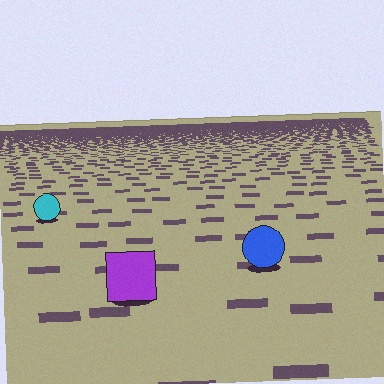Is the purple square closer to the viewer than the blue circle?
Yes. The purple square is closer — you can tell from the texture gradient: the ground texture is coarser near it.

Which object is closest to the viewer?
The purple square is closest. The texture marks near it are larger and more spread out.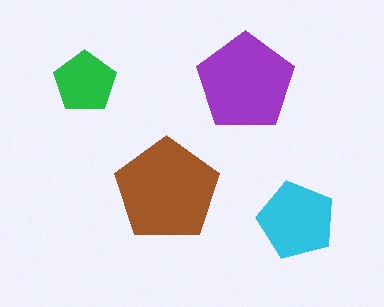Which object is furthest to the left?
The green pentagon is leftmost.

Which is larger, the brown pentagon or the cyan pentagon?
The brown one.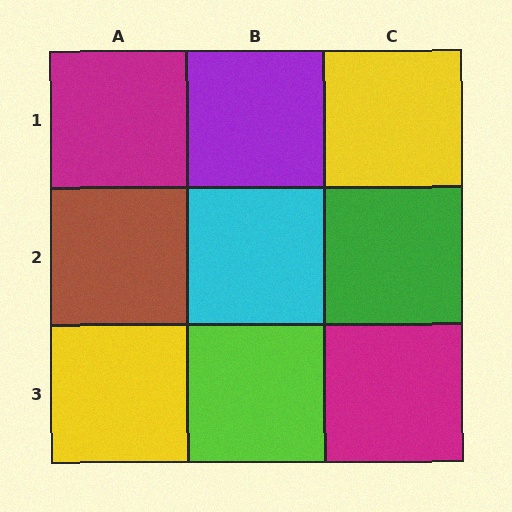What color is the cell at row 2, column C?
Green.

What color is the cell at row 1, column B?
Purple.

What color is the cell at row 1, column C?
Yellow.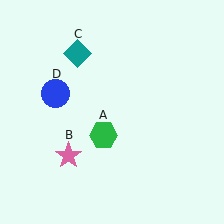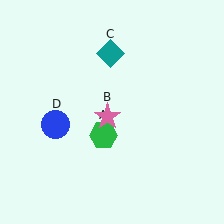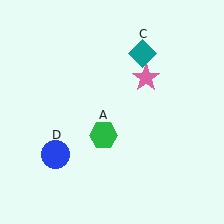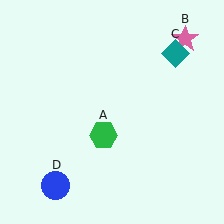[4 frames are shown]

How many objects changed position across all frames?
3 objects changed position: pink star (object B), teal diamond (object C), blue circle (object D).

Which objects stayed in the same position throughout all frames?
Green hexagon (object A) remained stationary.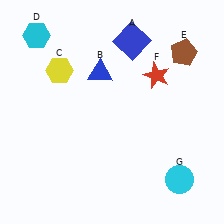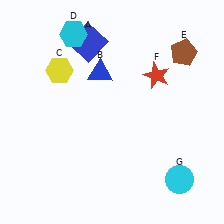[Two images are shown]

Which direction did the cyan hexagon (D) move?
The cyan hexagon (D) moved right.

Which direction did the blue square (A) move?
The blue square (A) moved left.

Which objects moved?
The objects that moved are: the blue square (A), the cyan hexagon (D).